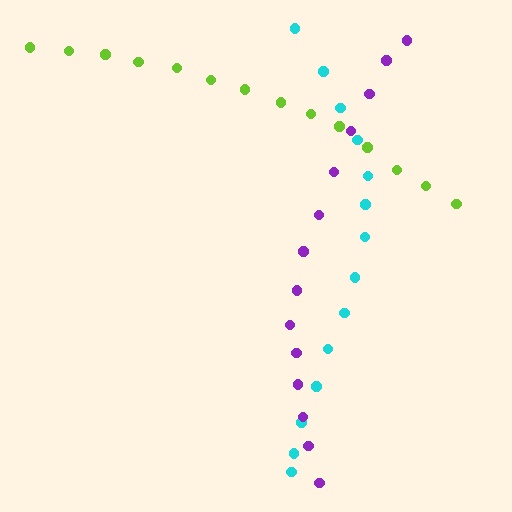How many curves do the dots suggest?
There are 3 distinct paths.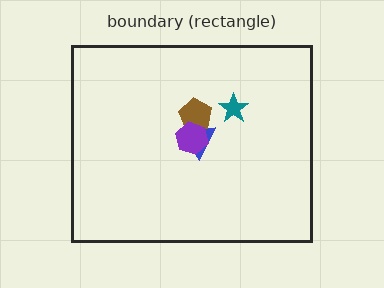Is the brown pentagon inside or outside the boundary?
Inside.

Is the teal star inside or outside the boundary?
Inside.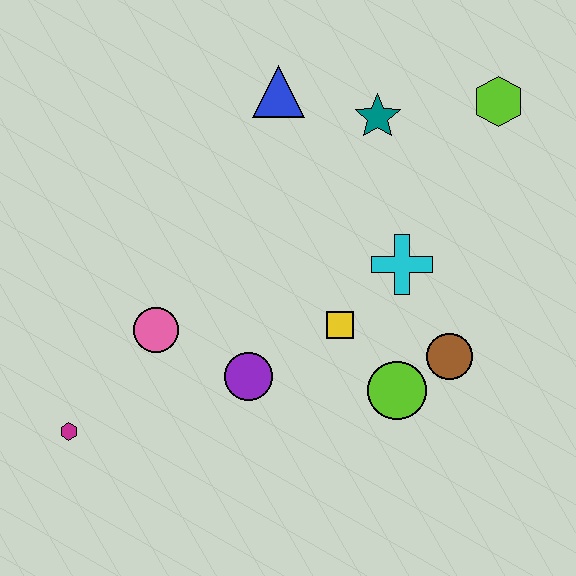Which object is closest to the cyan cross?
The yellow square is closest to the cyan cross.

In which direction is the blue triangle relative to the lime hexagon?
The blue triangle is to the left of the lime hexagon.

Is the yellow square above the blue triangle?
No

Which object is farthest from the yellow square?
The magenta hexagon is farthest from the yellow square.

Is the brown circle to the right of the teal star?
Yes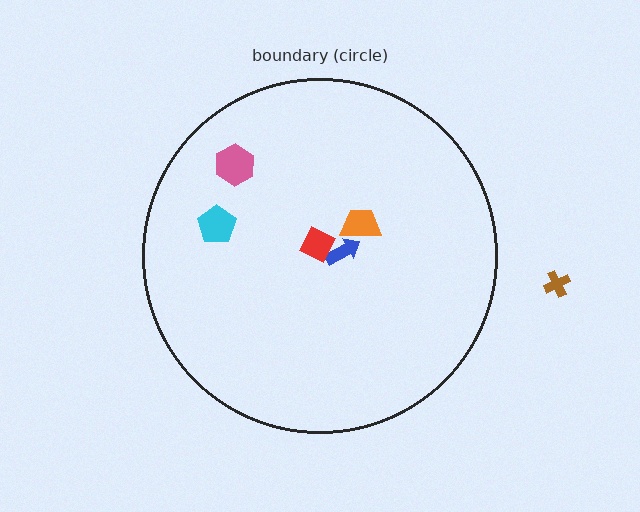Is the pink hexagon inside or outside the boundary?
Inside.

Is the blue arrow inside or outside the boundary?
Inside.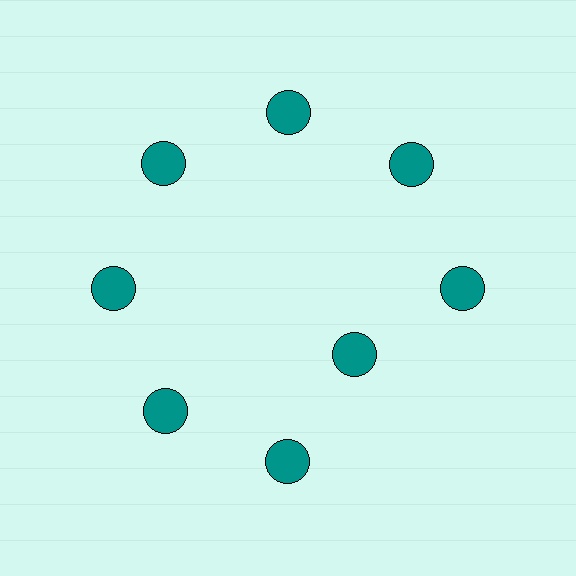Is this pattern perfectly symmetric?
No. The 8 teal circles are arranged in a ring, but one element near the 4 o'clock position is pulled inward toward the center, breaking the 8-fold rotational symmetry.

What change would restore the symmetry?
The symmetry would be restored by moving it outward, back onto the ring so that all 8 circles sit at equal angles and equal distance from the center.